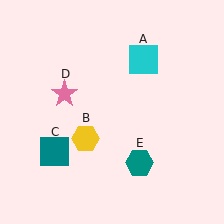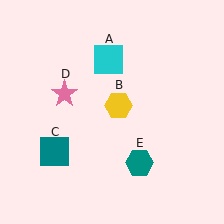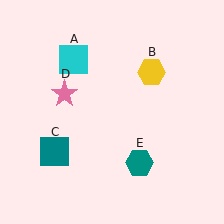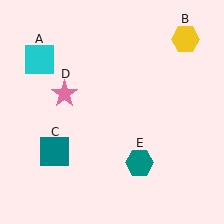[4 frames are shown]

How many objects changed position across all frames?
2 objects changed position: cyan square (object A), yellow hexagon (object B).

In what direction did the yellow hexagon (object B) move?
The yellow hexagon (object B) moved up and to the right.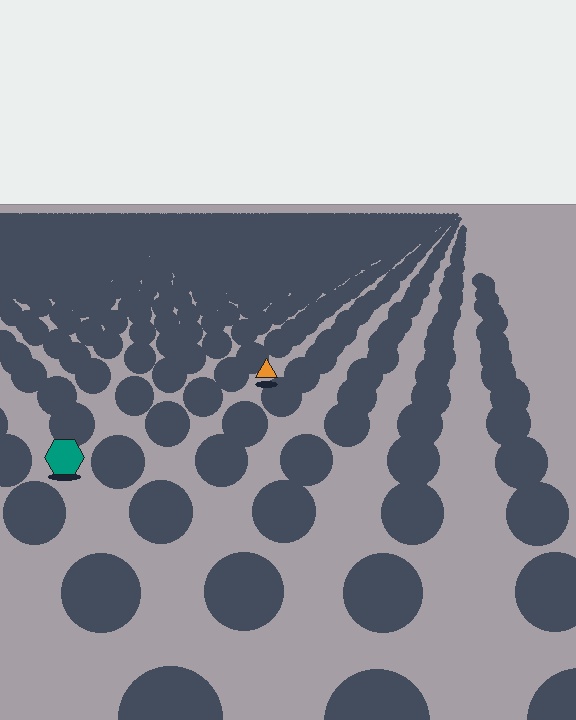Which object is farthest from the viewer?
The orange triangle is farthest from the viewer. It appears smaller and the ground texture around it is denser.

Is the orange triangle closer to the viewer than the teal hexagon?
No. The teal hexagon is closer — you can tell from the texture gradient: the ground texture is coarser near it.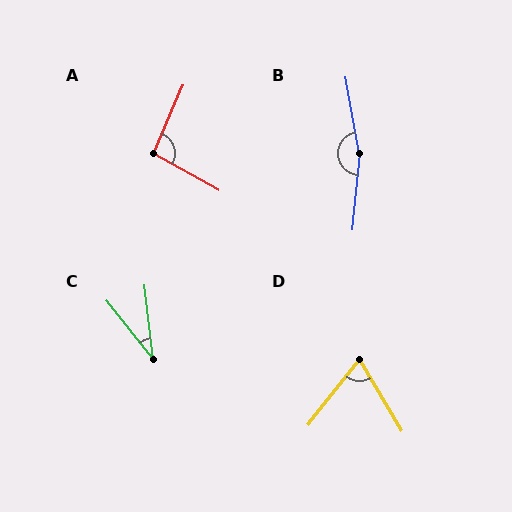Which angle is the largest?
B, at approximately 164 degrees.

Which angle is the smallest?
C, at approximately 32 degrees.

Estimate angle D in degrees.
Approximately 69 degrees.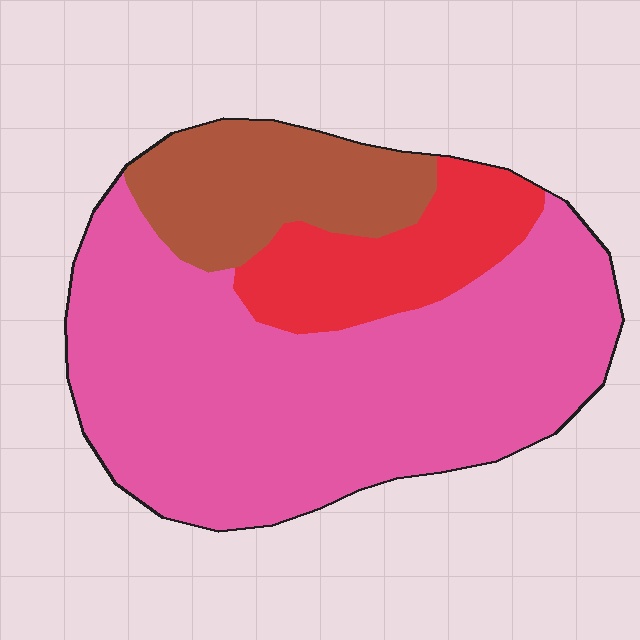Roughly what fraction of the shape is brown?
Brown covers 18% of the shape.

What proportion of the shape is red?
Red covers about 15% of the shape.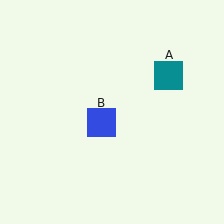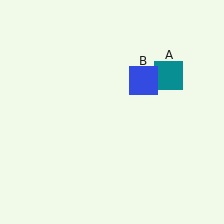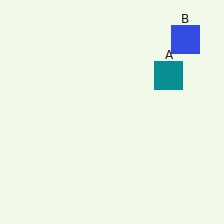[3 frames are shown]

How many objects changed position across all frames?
1 object changed position: blue square (object B).